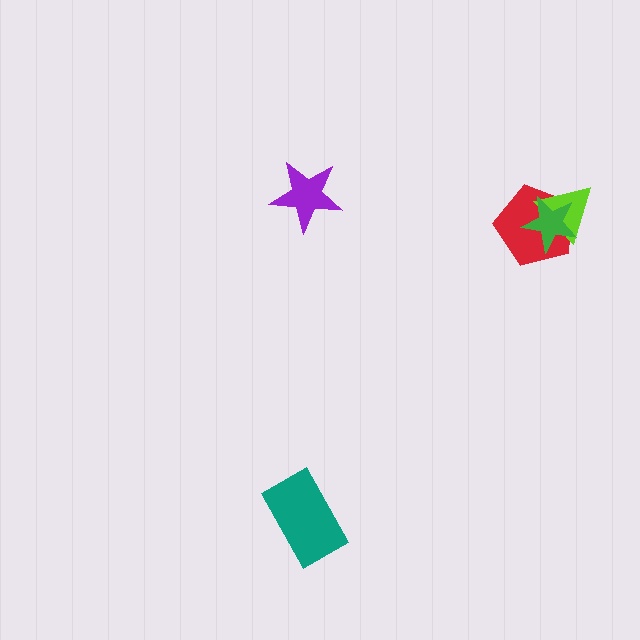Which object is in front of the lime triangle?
The green star is in front of the lime triangle.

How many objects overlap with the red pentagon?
2 objects overlap with the red pentagon.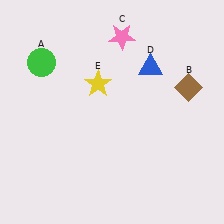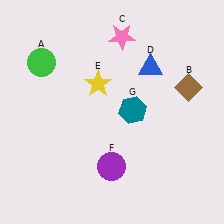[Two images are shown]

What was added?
A purple circle (F), a teal hexagon (G) were added in Image 2.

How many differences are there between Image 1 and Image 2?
There are 2 differences between the two images.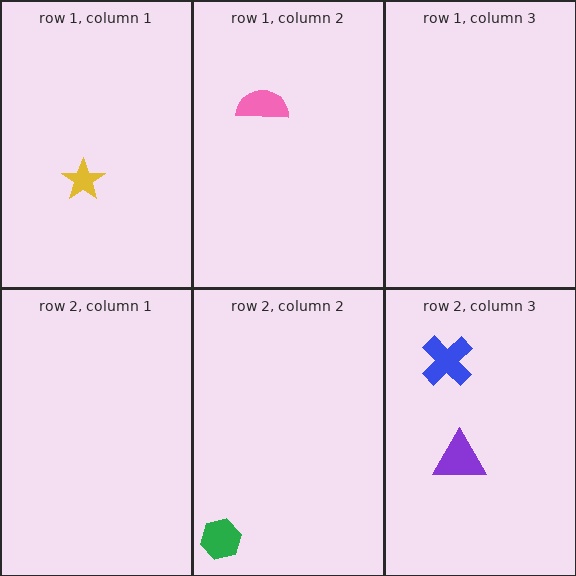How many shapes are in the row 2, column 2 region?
1.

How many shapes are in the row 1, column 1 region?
1.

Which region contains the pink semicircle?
The row 1, column 2 region.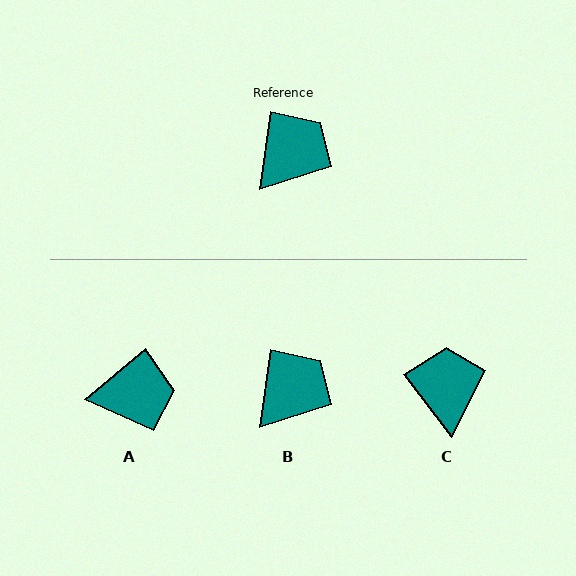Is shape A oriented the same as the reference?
No, it is off by about 42 degrees.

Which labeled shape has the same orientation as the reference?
B.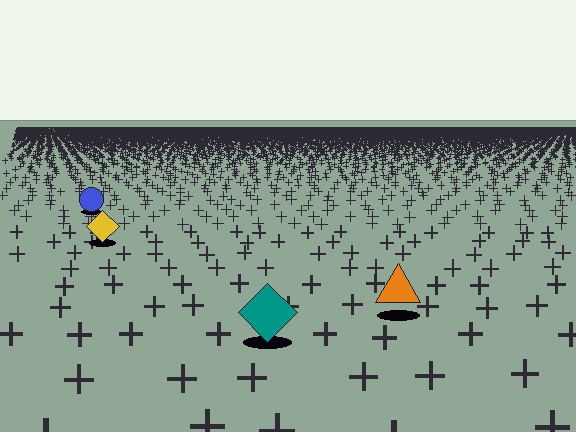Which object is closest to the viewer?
The teal diamond is closest. The texture marks near it are larger and more spread out.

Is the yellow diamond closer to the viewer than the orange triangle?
No. The orange triangle is closer — you can tell from the texture gradient: the ground texture is coarser near it.